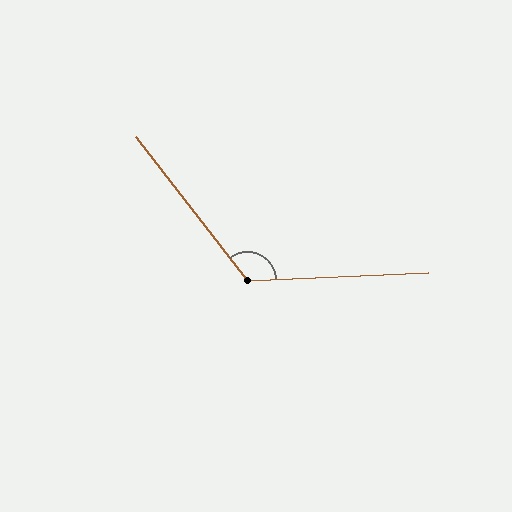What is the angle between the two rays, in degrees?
Approximately 125 degrees.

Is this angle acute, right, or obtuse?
It is obtuse.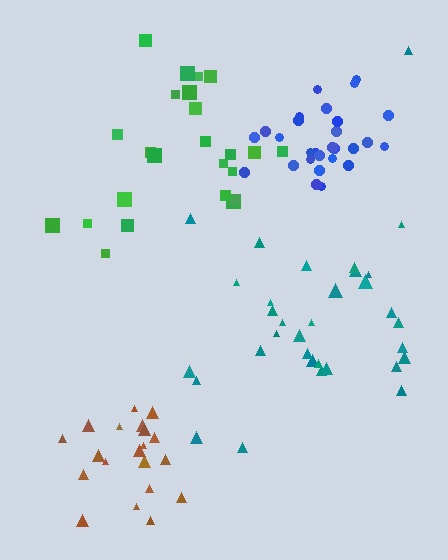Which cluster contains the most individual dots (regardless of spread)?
Teal (33).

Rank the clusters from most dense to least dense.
blue, brown, teal, green.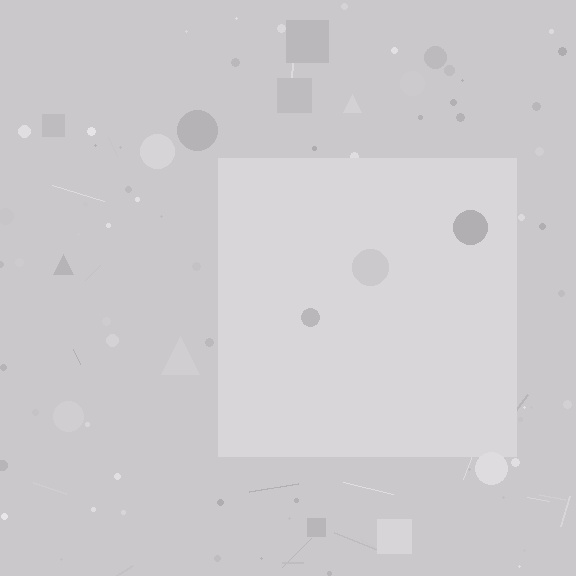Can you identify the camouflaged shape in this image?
The camouflaged shape is a square.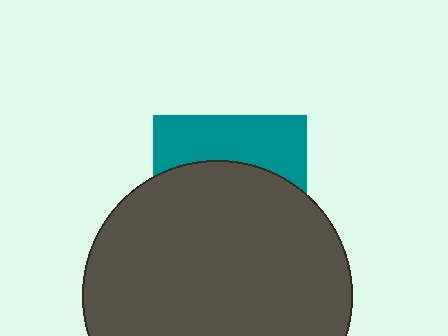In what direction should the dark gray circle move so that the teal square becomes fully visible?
The dark gray circle should move down. That is the shortest direction to clear the overlap and leave the teal square fully visible.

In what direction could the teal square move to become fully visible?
The teal square could move up. That would shift it out from behind the dark gray circle entirely.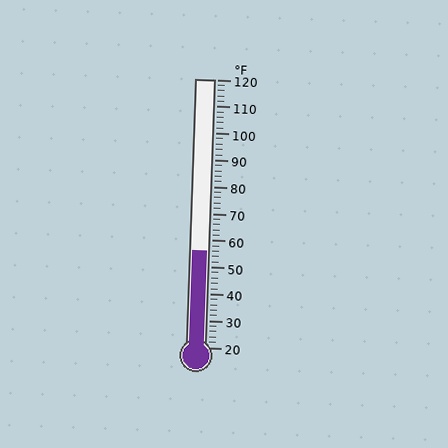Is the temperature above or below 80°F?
The temperature is below 80°F.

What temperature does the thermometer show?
The thermometer shows approximately 56°F.